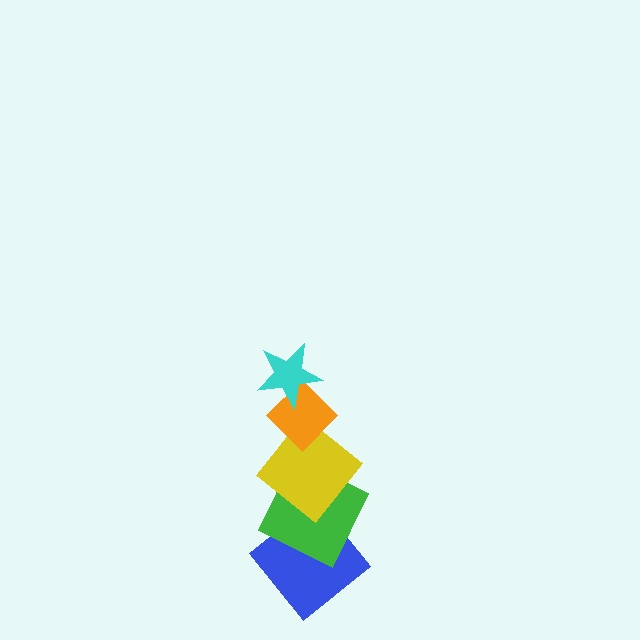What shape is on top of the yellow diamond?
The orange diamond is on top of the yellow diamond.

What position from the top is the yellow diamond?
The yellow diamond is 3rd from the top.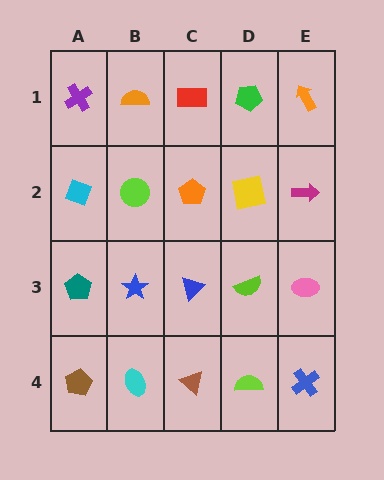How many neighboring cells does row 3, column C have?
4.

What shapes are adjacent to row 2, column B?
An orange semicircle (row 1, column B), a blue star (row 3, column B), a cyan diamond (row 2, column A), an orange pentagon (row 2, column C).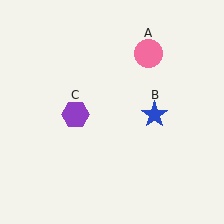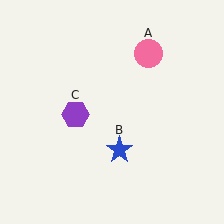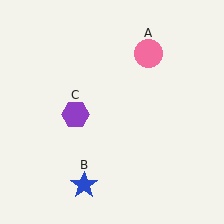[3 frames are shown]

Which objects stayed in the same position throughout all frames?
Pink circle (object A) and purple hexagon (object C) remained stationary.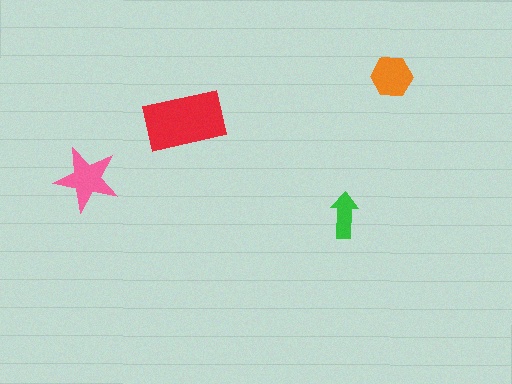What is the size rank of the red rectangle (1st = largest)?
1st.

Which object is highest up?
The orange hexagon is topmost.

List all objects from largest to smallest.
The red rectangle, the pink star, the orange hexagon, the green arrow.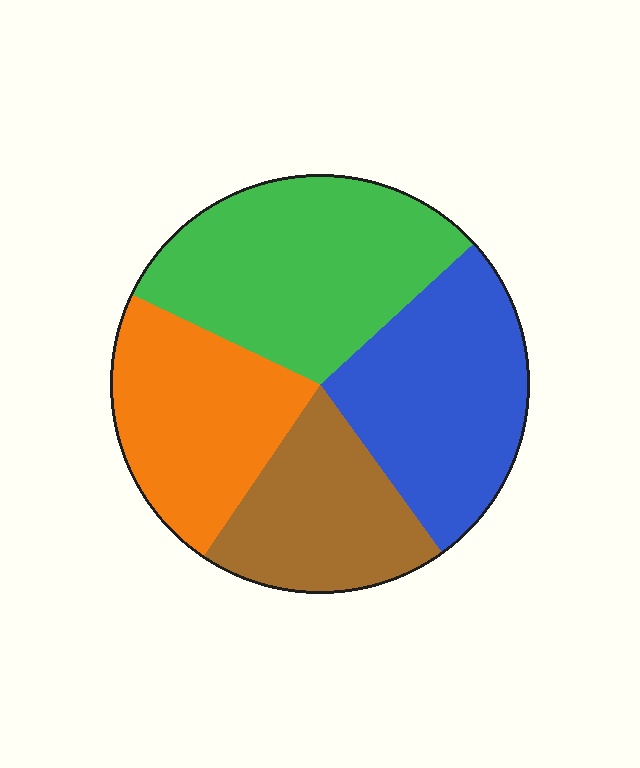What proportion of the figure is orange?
Orange covers 23% of the figure.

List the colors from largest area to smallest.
From largest to smallest: green, blue, orange, brown.